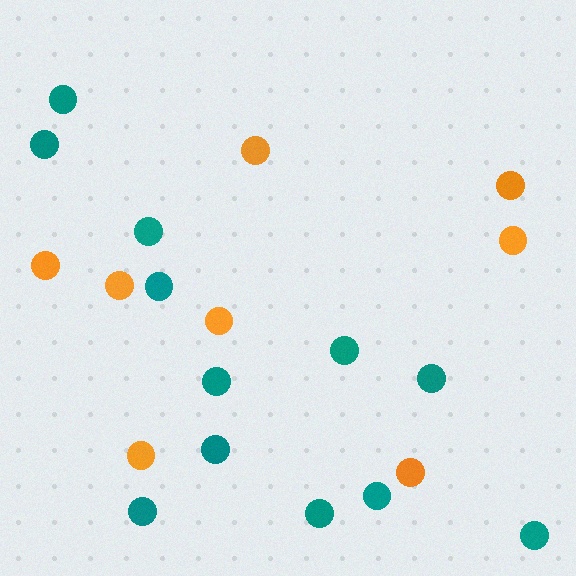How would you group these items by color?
There are 2 groups: one group of teal circles (12) and one group of orange circles (8).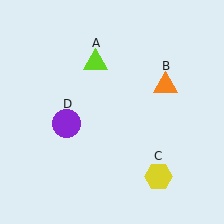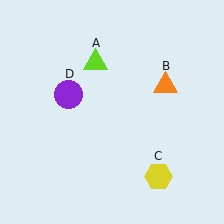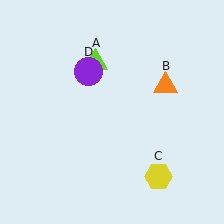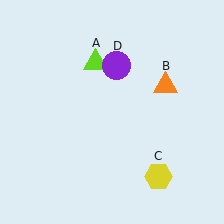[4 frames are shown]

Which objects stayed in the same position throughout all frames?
Lime triangle (object A) and orange triangle (object B) and yellow hexagon (object C) remained stationary.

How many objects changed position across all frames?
1 object changed position: purple circle (object D).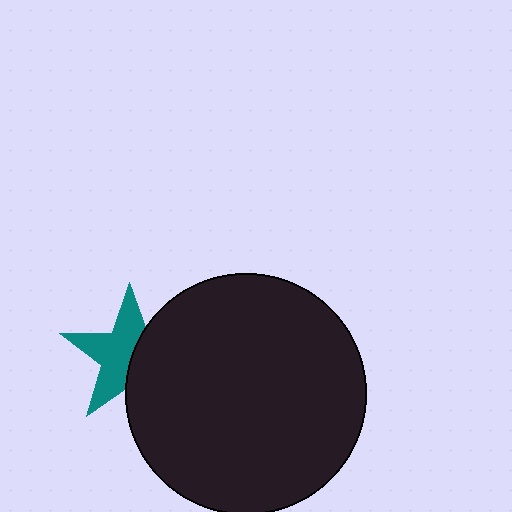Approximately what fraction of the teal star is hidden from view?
Roughly 42% of the teal star is hidden behind the black circle.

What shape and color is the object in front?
The object in front is a black circle.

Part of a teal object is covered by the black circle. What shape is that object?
It is a star.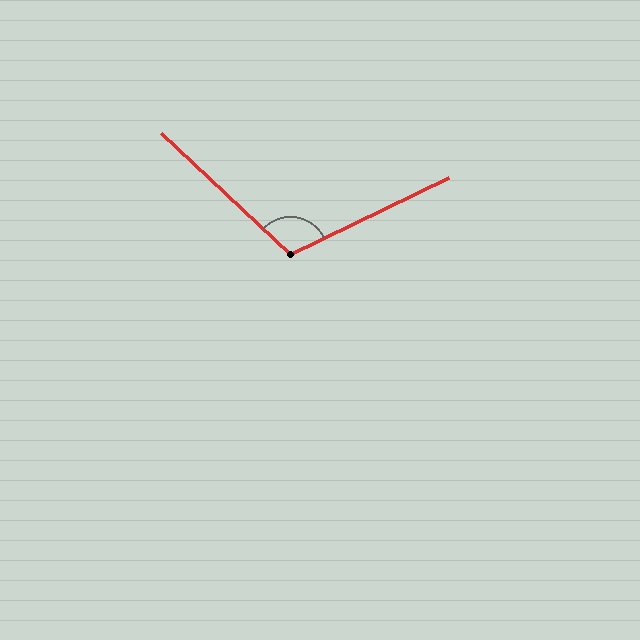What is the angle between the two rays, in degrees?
Approximately 111 degrees.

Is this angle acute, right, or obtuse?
It is obtuse.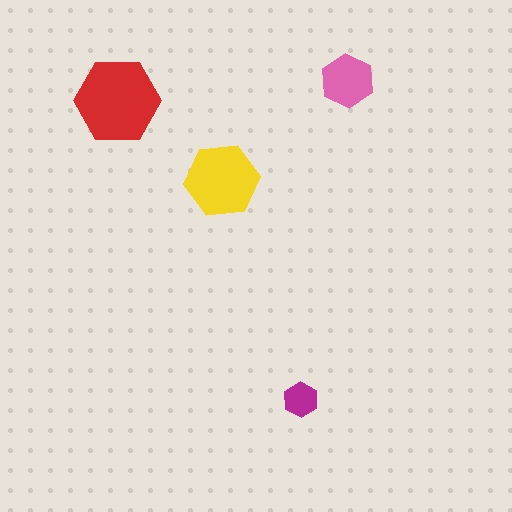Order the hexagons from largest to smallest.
the red one, the yellow one, the pink one, the magenta one.